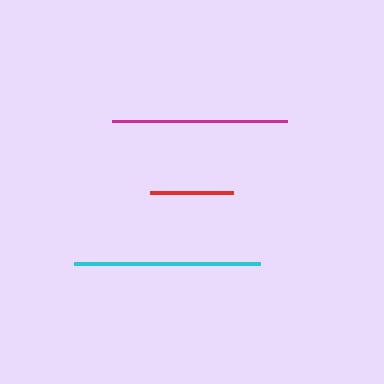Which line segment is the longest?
The cyan line is the longest at approximately 185 pixels.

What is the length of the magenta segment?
The magenta segment is approximately 175 pixels long.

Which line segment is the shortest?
The red line is the shortest at approximately 83 pixels.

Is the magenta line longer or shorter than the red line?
The magenta line is longer than the red line.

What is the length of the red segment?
The red segment is approximately 83 pixels long.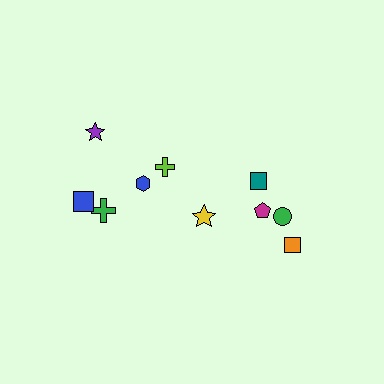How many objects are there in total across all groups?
There are 10 objects.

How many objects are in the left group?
There are 6 objects.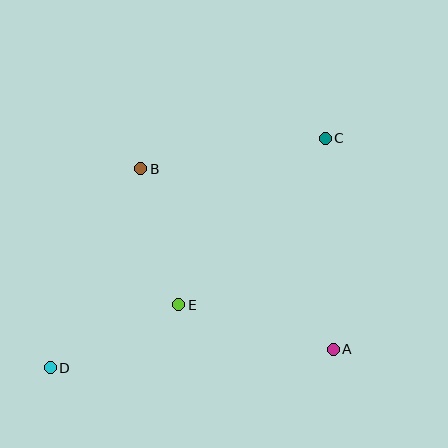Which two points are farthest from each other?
Points C and D are farthest from each other.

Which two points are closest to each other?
Points B and E are closest to each other.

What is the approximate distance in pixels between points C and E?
The distance between C and E is approximately 222 pixels.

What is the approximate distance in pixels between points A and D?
The distance between A and D is approximately 284 pixels.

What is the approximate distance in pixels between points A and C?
The distance between A and C is approximately 211 pixels.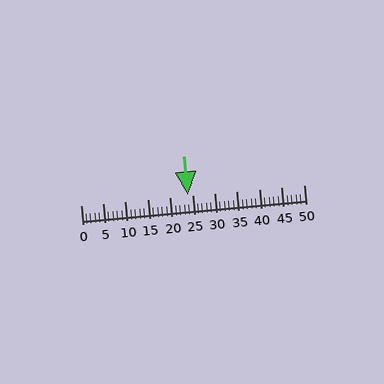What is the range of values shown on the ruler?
The ruler shows values from 0 to 50.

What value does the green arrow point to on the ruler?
The green arrow points to approximately 24.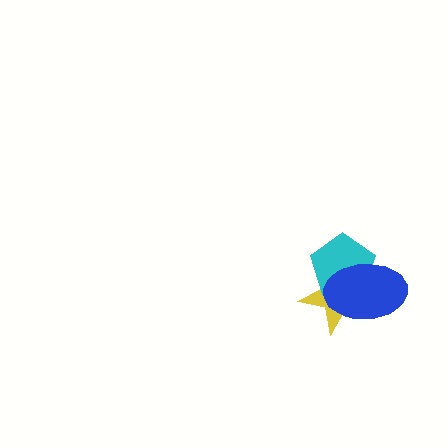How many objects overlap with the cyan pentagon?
2 objects overlap with the cyan pentagon.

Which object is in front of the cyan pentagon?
The blue ellipse is in front of the cyan pentagon.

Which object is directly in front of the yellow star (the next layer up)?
The cyan pentagon is directly in front of the yellow star.